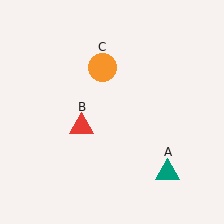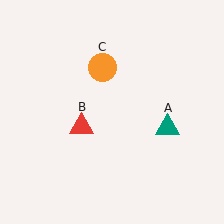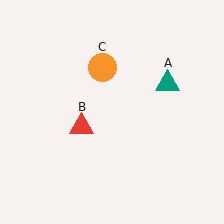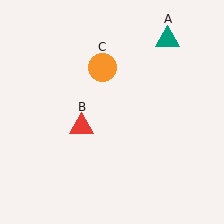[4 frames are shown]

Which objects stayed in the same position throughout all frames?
Red triangle (object B) and orange circle (object C) remained stationary.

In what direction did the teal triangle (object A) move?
The teal triangle (object A) moved up.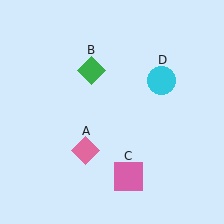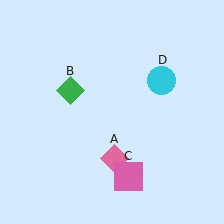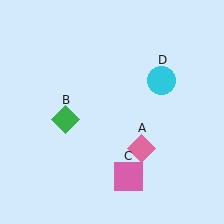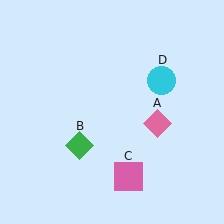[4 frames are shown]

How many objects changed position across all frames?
2 objects changed position: pink diamond (object A), green diamond (object B).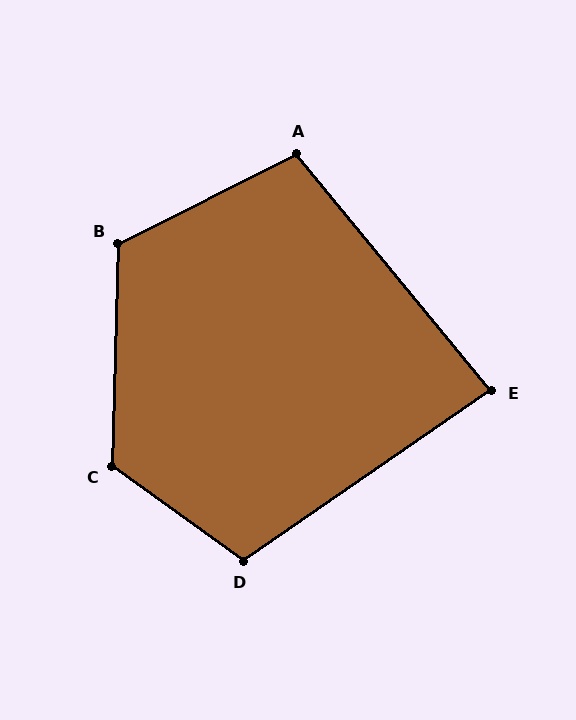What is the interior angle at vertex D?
Approximately 110 degrees (obtuse).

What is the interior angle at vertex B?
Approximately 118 degrees (obtuse).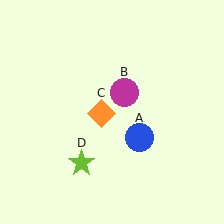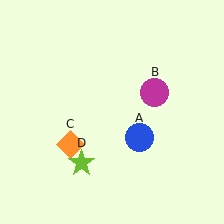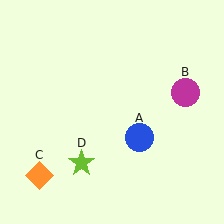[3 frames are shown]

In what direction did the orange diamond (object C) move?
The orange diamond (object C) moved down and to the left.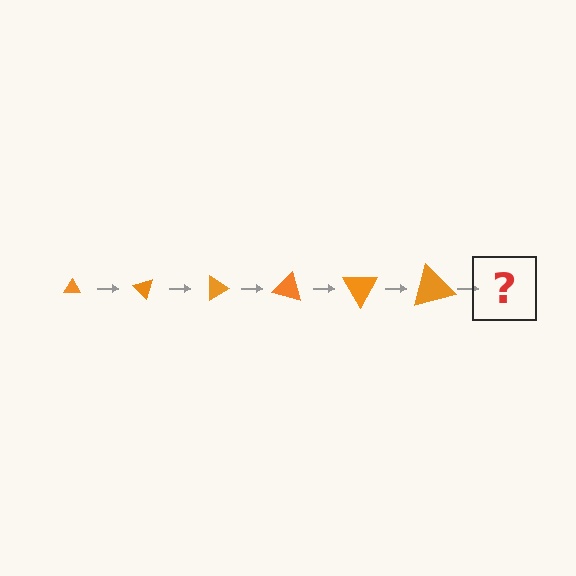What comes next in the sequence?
The next element should be a triangle, larger than the previous one and rotated 270 degrees from the start.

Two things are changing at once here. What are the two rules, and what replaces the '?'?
The two rules are that the triangle grows larger each step and it rotates 45 degrees each step. The '?' should be a triangle, larger than the previous one and rotated 270 degrees from the start.